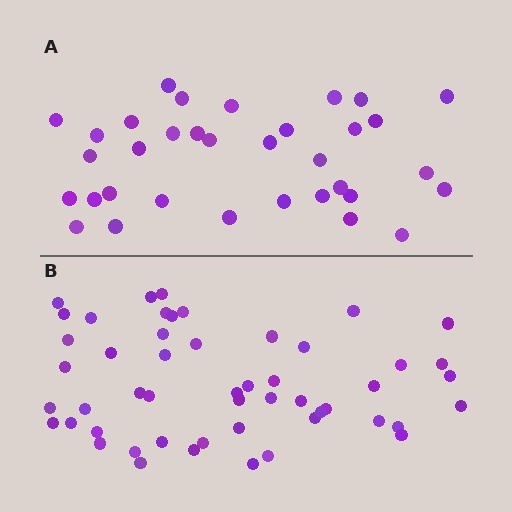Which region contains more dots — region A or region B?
Region B (the bottom region) has more dots.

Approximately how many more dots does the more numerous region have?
Region B has approximately 15 more dots than region A.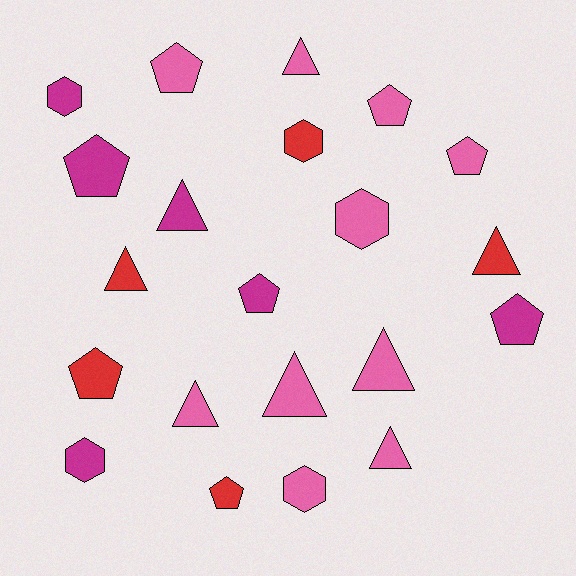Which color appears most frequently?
Pink, with 10 objects.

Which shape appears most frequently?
Pentagon, with 8 objects.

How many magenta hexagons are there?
There are 2 magenta hexagons.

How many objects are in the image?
There are 21 objects.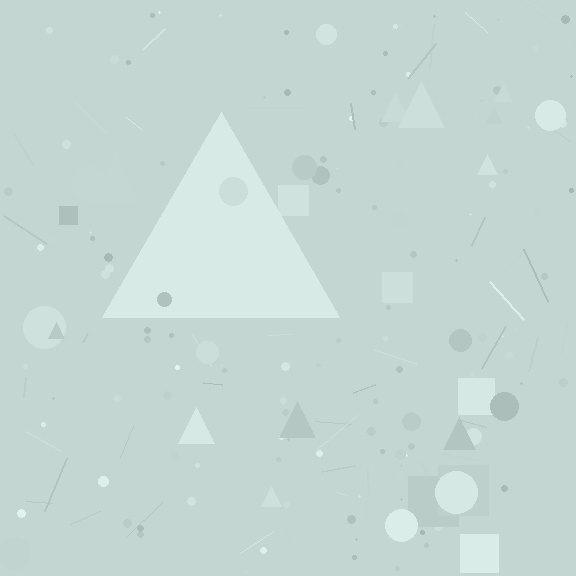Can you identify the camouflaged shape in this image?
The camouflaged shape is a triangle.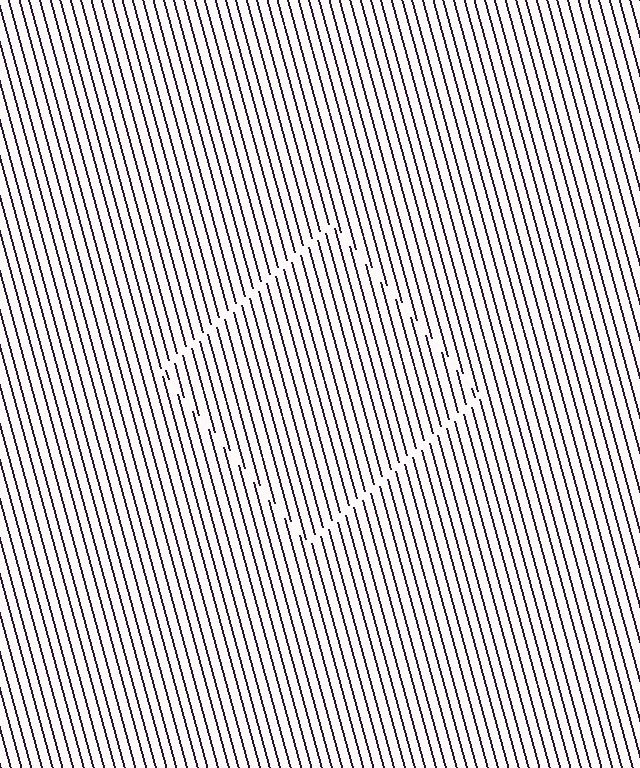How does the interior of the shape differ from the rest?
The interior of the shape contains the same grating, shifted by half a period — the contour is defined by the phase discontinuity where line-ends from the inner and outer gratings abut.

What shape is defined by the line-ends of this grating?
An illusory square. The interior of the shape contains the same grating, shifted by half a period — the contour is defined by the phase discontinuity where line-ends from the inner and outer gratings abut.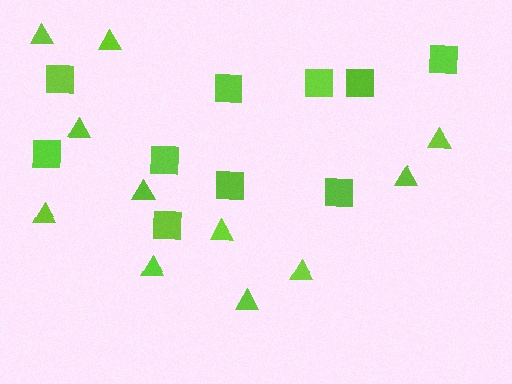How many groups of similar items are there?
There are 2 groups: one group of squares (10) and one group of triangles (11).